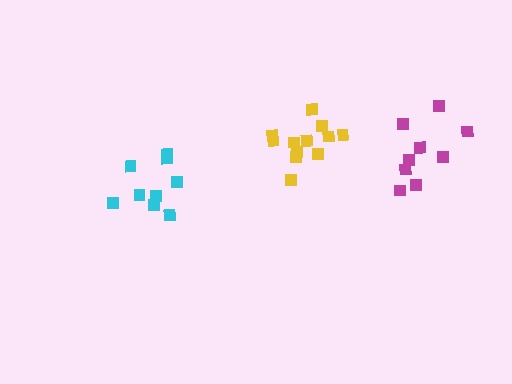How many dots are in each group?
Group 1: 9 dots, Group 2: 12 dots, Group 3: 9 dots (30 total).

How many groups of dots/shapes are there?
There are 3 groups.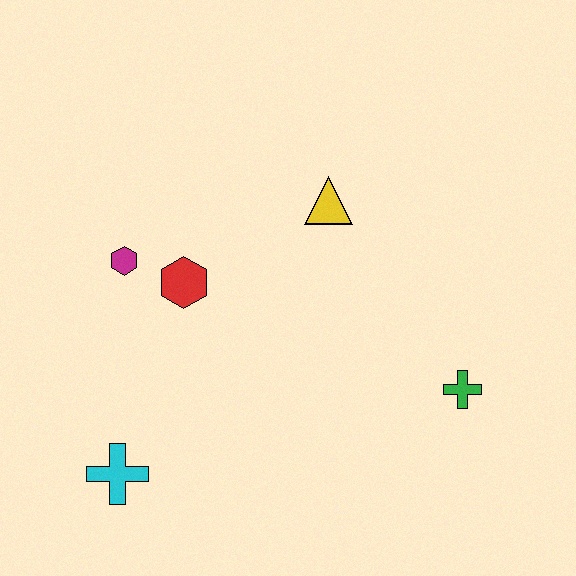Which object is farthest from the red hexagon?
The green cross is farthest from the red hexagon.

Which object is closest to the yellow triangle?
The red hexagon is closest to the yellow triangle.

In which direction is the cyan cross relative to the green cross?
The cyan cross is to the left of the green cross.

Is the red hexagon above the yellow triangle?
No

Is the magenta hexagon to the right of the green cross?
No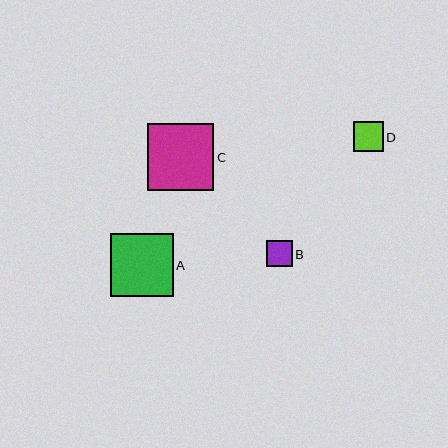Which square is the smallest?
Square B is the smallest with a size of approximately 26 pixels.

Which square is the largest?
Square C is the largest with a size of approximately 67 pixels.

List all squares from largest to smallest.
From largest to smallest: C, A, D, B.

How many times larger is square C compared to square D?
Square C is approximately 2.2 times the size of square D.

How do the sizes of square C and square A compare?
Square C and square A are approximately the same size.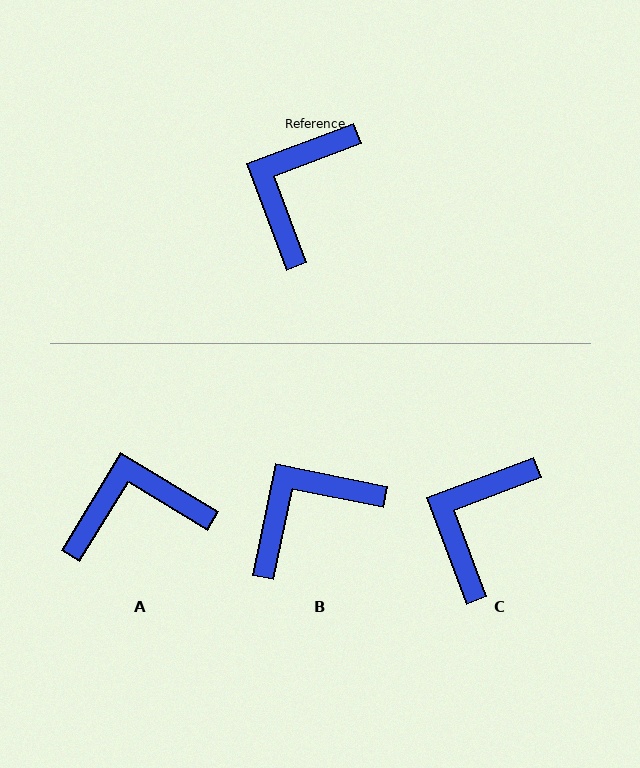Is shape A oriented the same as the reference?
No, it is off by about 52 degrees.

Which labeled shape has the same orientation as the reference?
C.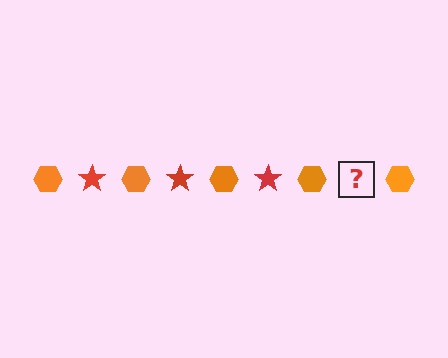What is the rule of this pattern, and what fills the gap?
The rule is that the pattern alternates between orange hexagon and red star. The gap should be filled with a red star.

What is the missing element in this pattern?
The missing element is a red star.